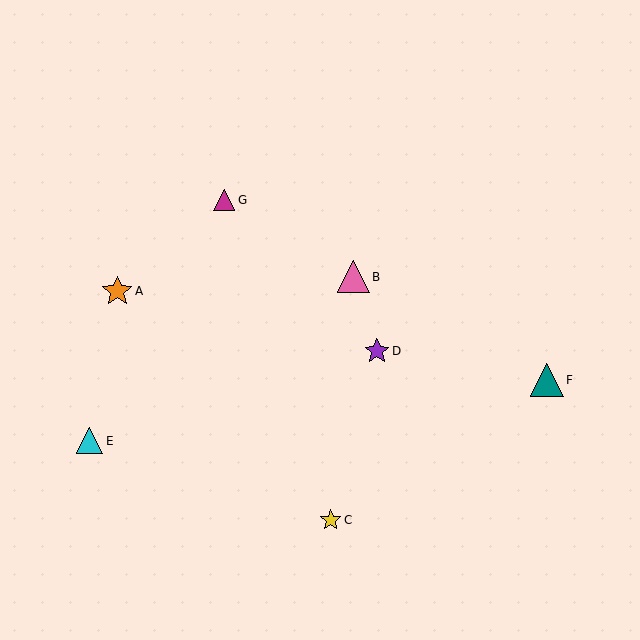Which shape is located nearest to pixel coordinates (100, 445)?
The cyan triangle (labeled E) at (90, 441) is nearest to that location.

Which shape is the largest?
The teal triangle (labeled F) is the largest.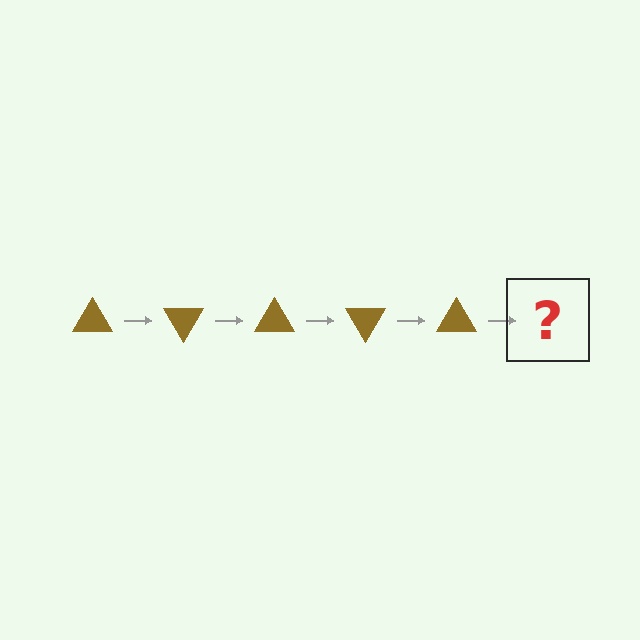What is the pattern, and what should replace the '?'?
The pattern is that the triangle rotates 60 degrees each step. The '?' should be a brown triangle rotated 300 degrees.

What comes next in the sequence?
The next element should be a brown triangle rotated 300 degrees.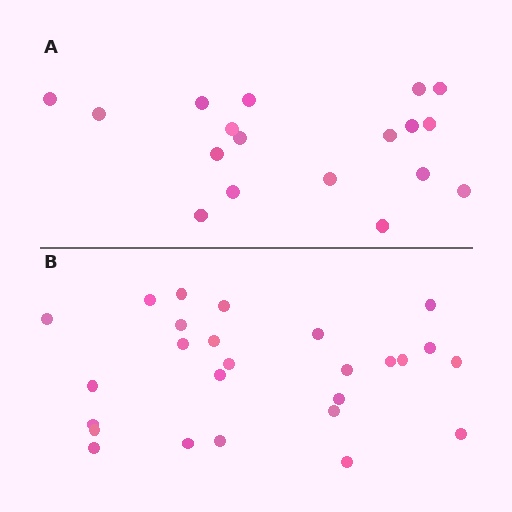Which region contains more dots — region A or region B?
Region B (the bottom region) has more dots.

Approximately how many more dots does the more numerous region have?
Region B has roughly 8 or so more dots than region A.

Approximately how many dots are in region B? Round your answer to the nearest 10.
About 30 dots. (The exact count is 26, which rounds to 30.)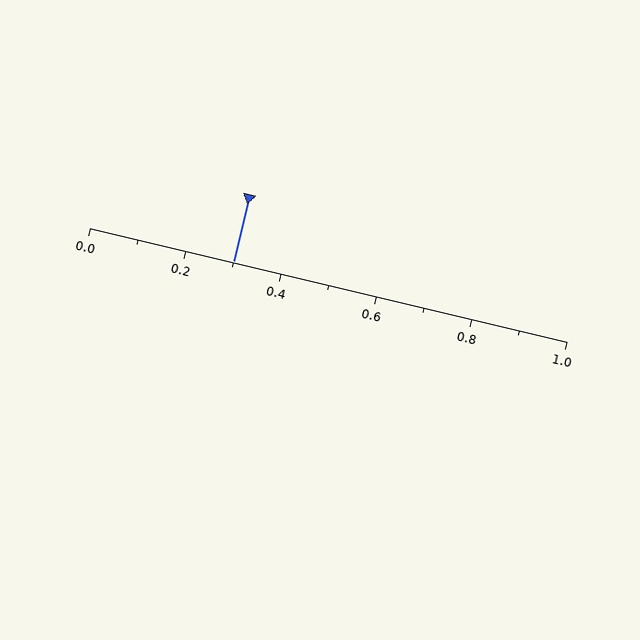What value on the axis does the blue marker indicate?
The marker indicates approximately 0.3.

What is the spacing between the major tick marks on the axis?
The major ticks are spaced 0.2 apart.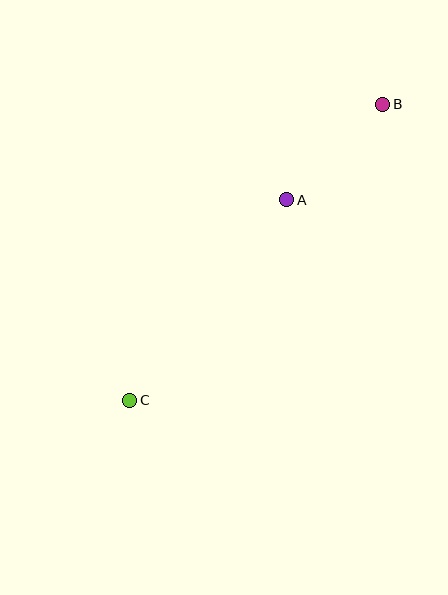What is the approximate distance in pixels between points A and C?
The distance between A and C is approximately 255 pixels.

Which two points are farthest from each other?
Points B and C are farthest from each other.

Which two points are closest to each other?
Points A and B are closest to each other.